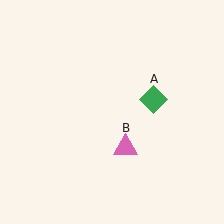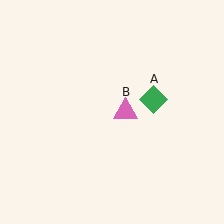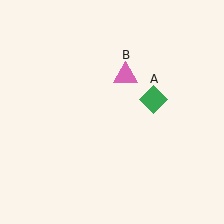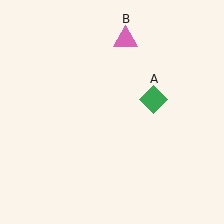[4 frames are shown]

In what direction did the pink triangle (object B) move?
The pink triangle (object B) moved up.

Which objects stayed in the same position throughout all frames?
Green diamond (object A) remained stationary.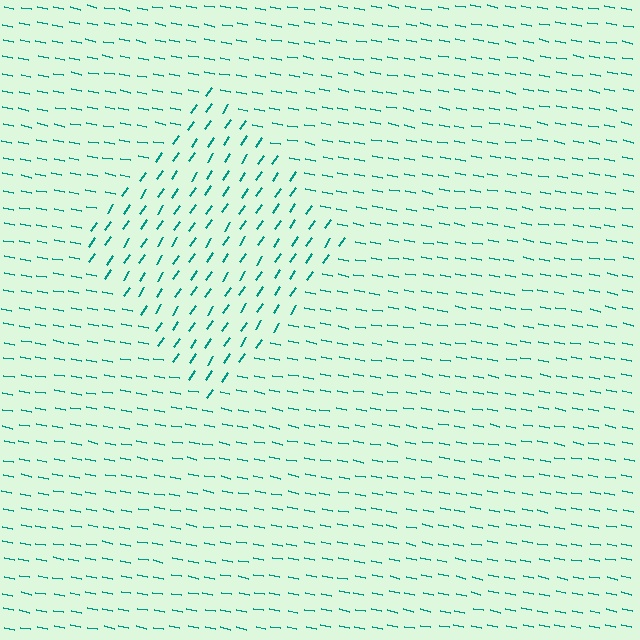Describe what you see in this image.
The image is filled with small teal line segments. A diamond region in the image has lines oriented differently from the surrounding lines, creating a visible texture boundary.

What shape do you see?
I see a diamond.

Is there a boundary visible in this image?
Yes, there is a texture boundary formed by a change in line orientation.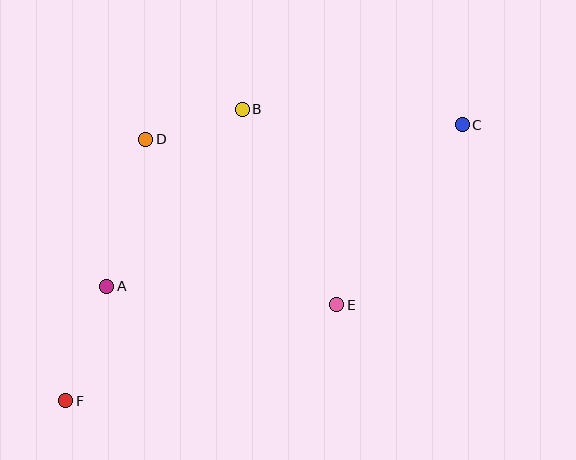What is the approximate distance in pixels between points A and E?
The distance between A and E is approximately 231 pixels.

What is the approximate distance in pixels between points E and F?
The distance between E and F is approximately 287 pixels.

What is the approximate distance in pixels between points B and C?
The distance between B and C is approximately 221 pixels.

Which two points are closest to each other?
Points B and D are closest to each other.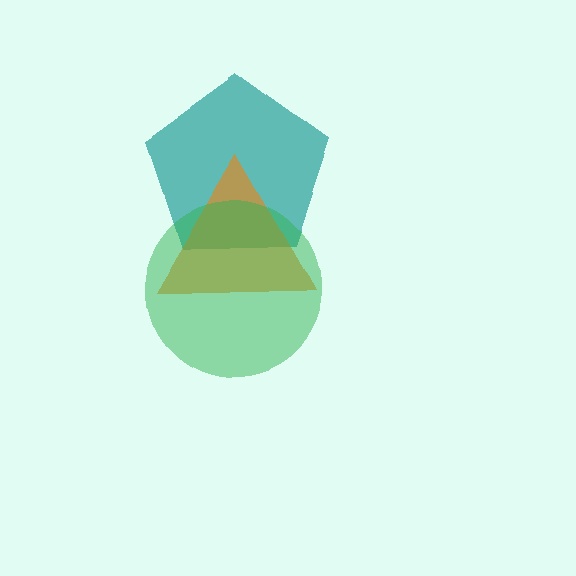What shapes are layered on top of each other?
The layered shapes are: a teal pentagon, an orange triangle, a green circle.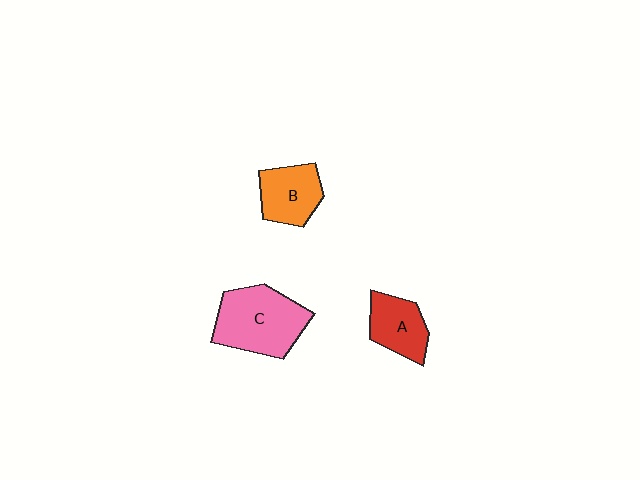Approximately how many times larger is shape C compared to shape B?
Approximately 1.6 times.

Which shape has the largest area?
Shape C (pink).